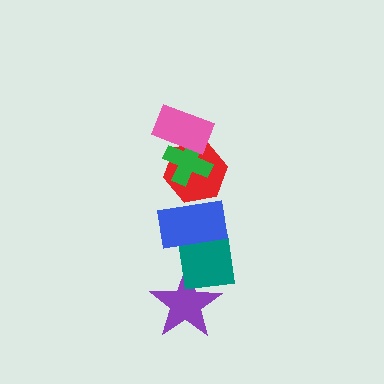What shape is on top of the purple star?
The teal square is on top of the purple star.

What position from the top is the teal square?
The teal square is 5th from the top.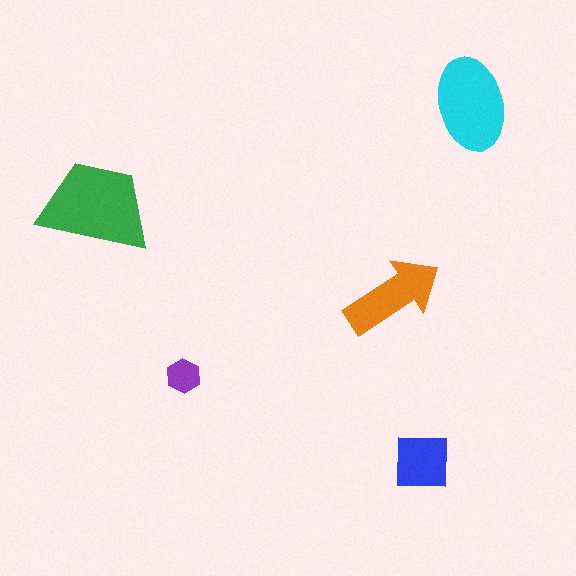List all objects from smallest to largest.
The purple hexagon, the blue square, the orange arrow, the cyan ellipse, the green trapezoid.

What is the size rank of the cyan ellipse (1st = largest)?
2nd.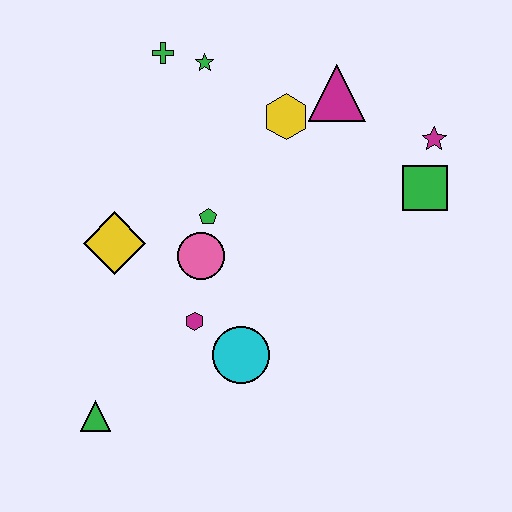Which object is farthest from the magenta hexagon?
The magenta star is farthest from the magenta hexagon.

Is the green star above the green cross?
No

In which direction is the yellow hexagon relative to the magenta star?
The yellow hexagon is to the left of the magenta star.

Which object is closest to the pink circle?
The green pentagon is closest to the pink circle.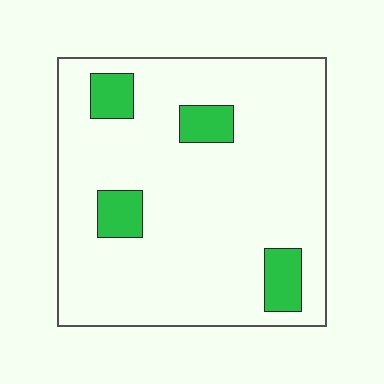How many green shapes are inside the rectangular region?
4.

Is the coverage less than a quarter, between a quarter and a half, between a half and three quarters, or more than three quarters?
Less than a quarter.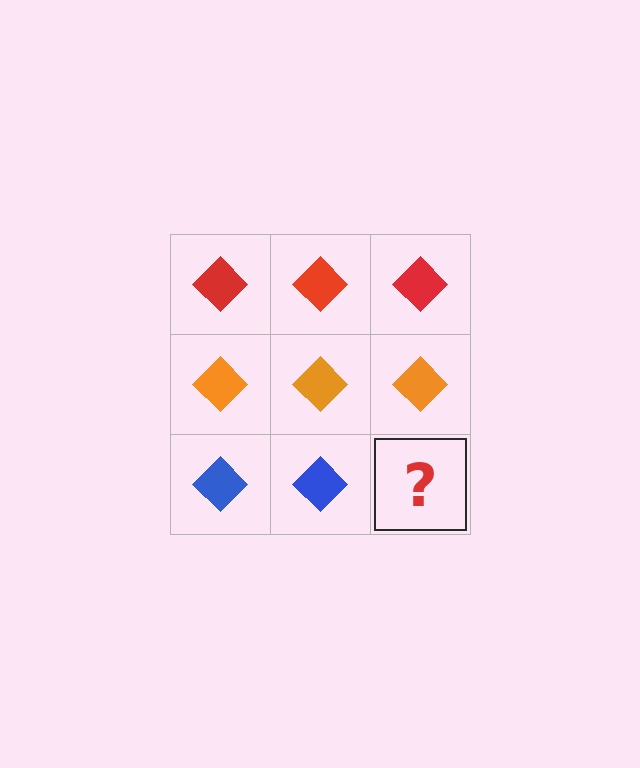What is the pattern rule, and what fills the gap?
The rule is that each row has a consistent color. The gap should be filled with a blue diamond.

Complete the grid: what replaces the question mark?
The question mark should be replaced with a blue diamond.